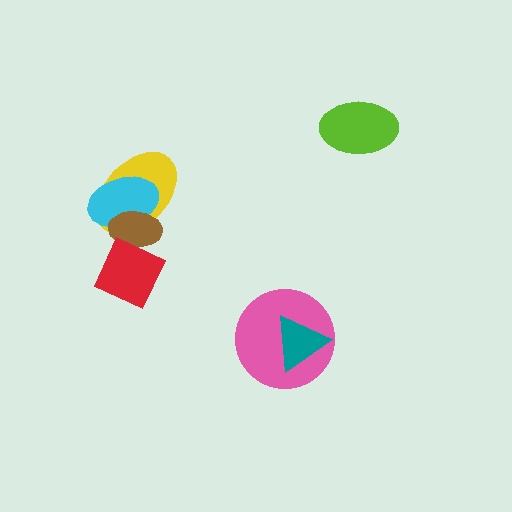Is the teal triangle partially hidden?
No, no other shape covers it.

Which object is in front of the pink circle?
The teal triangle is in front of the pink circle.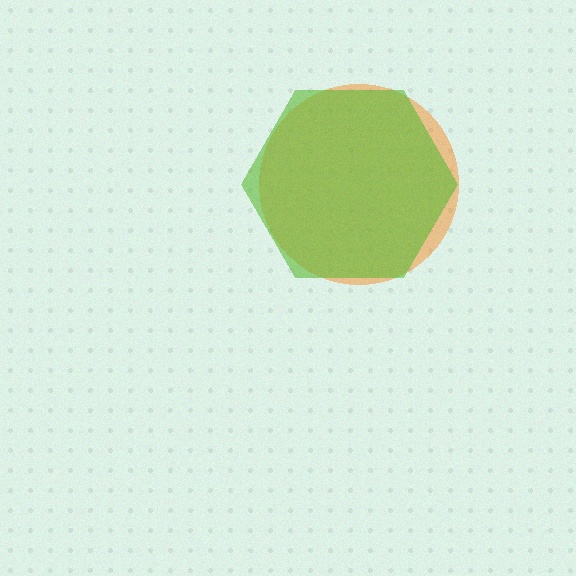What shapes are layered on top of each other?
The layered shapes are: an orange circle, a lime hexagon.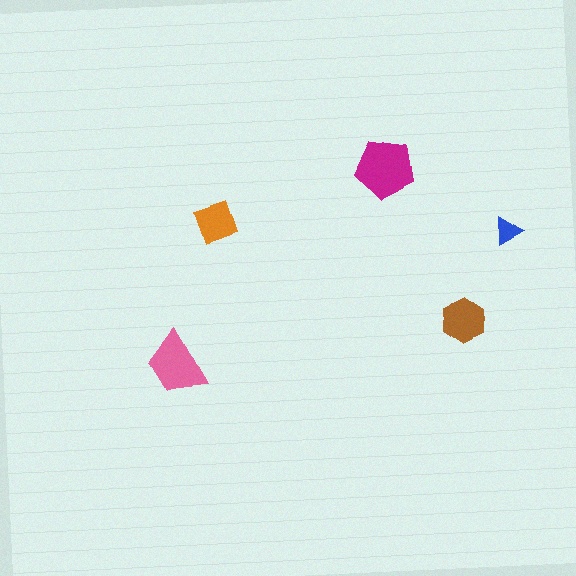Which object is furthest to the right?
The blue triangle is rightmost.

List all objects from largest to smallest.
The magenta pentagon, the pink trapezoid, the brown hexagon, the orange square, the blue triangle.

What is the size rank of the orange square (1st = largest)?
4th.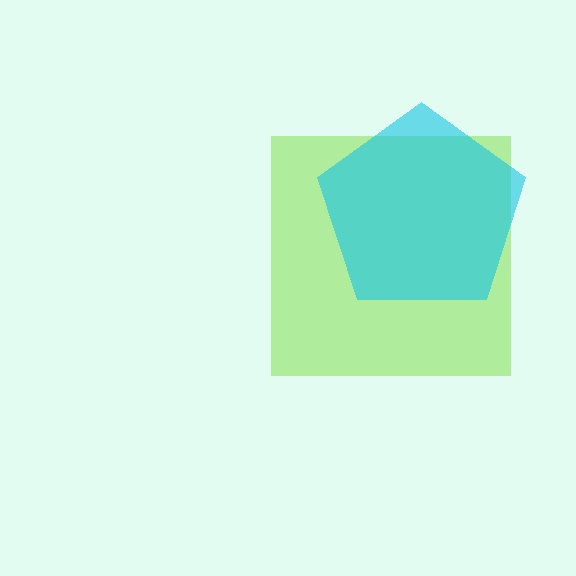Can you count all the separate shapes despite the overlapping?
Yes, there are 2 separate shapes.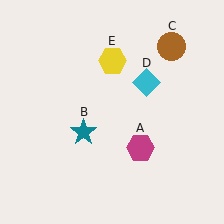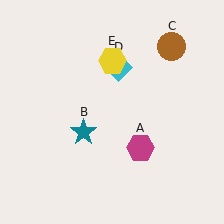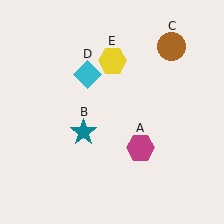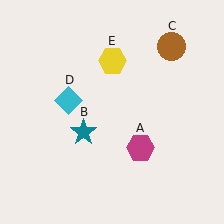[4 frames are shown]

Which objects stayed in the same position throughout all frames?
Magenta hexagon (object A) and teal star (object B) and brown circle (object C) and yellow hexagon (object E) remained stationary.